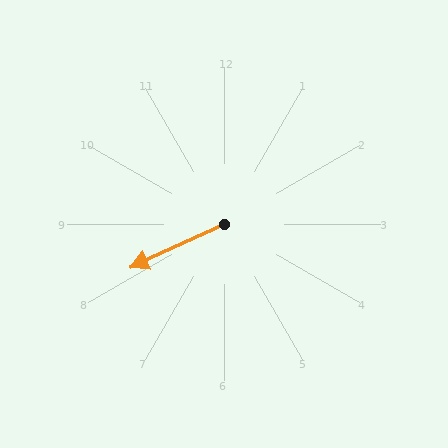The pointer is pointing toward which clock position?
Roughly 8 o'clock.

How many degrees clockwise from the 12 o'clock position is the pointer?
Approximately 245 degrees.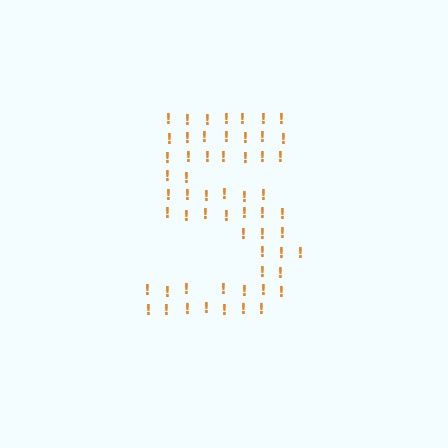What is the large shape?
The large shape is the digit 5.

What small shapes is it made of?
It is made of small exclamation marks.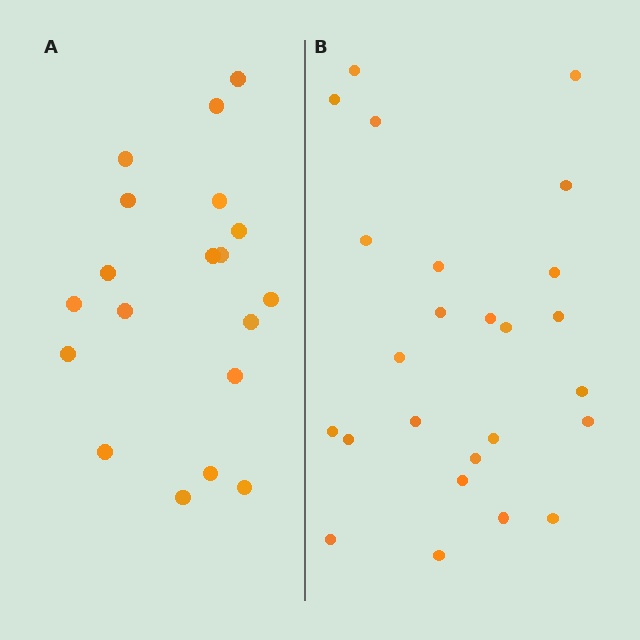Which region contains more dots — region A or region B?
Region B (the right region) has more dots.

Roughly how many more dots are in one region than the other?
Region B has about 6 more dots than region A.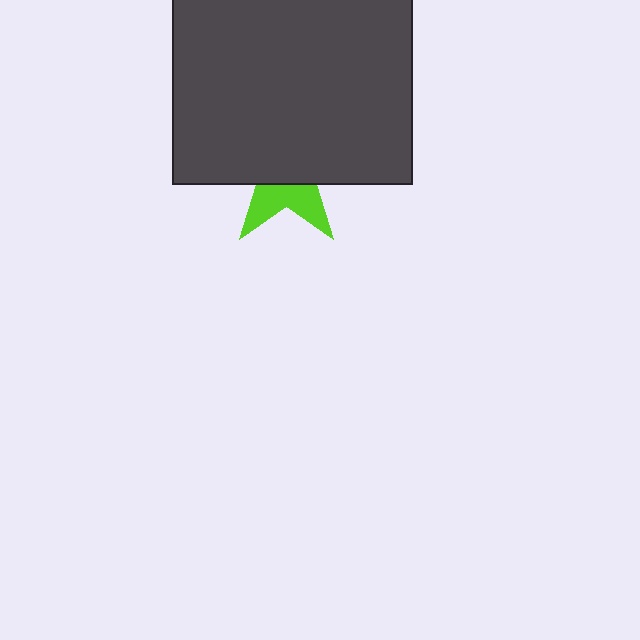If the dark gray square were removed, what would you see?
You would see the complete lime star.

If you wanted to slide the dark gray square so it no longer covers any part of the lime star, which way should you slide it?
Slide it up — that is the most direct way to separate the two shapes.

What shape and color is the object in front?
The object in front is a dark gray square.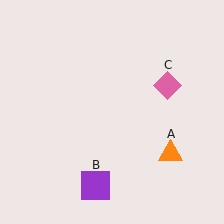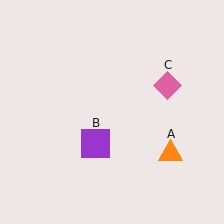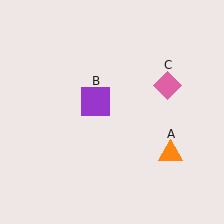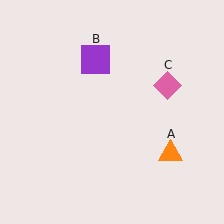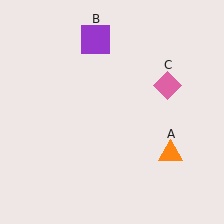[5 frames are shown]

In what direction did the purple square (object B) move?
The purple square (object B) moved up.